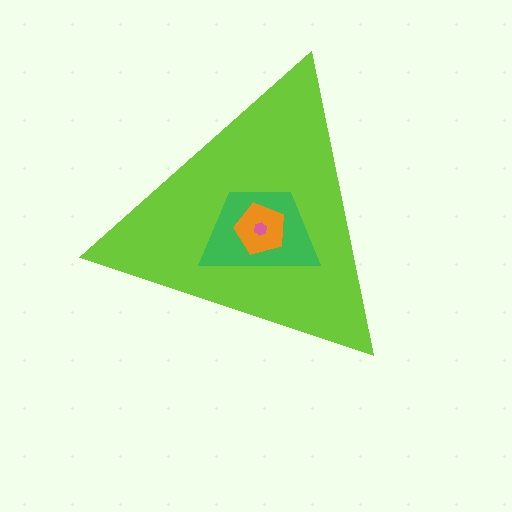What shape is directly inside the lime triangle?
The green trapezoid.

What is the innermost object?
The pink hexagon.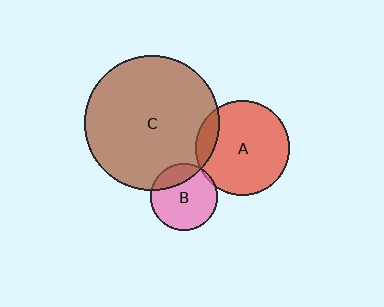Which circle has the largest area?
Circle C (brown).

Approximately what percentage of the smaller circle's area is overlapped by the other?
Approximately 15%.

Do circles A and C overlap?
Yes.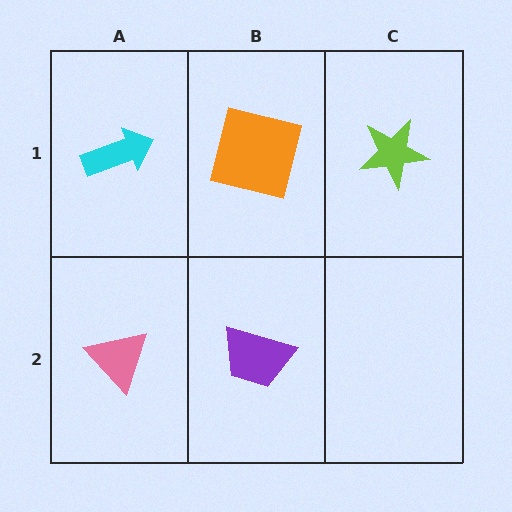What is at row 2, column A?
A pink triangle.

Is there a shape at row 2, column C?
No, that cell is empty.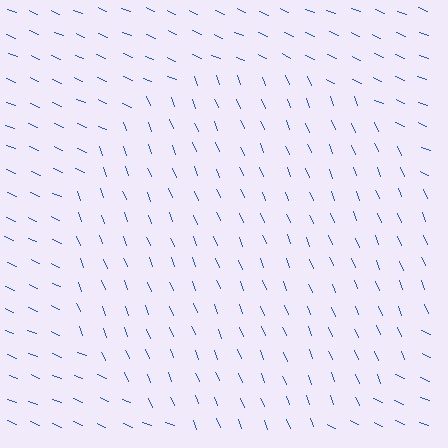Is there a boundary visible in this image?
Yes, there is a texture boundary formed by a change in line orientation.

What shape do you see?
I see a circle.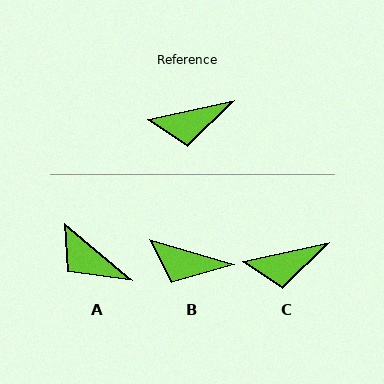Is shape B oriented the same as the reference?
No, it is off by about 29 degrees.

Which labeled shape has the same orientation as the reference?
C.